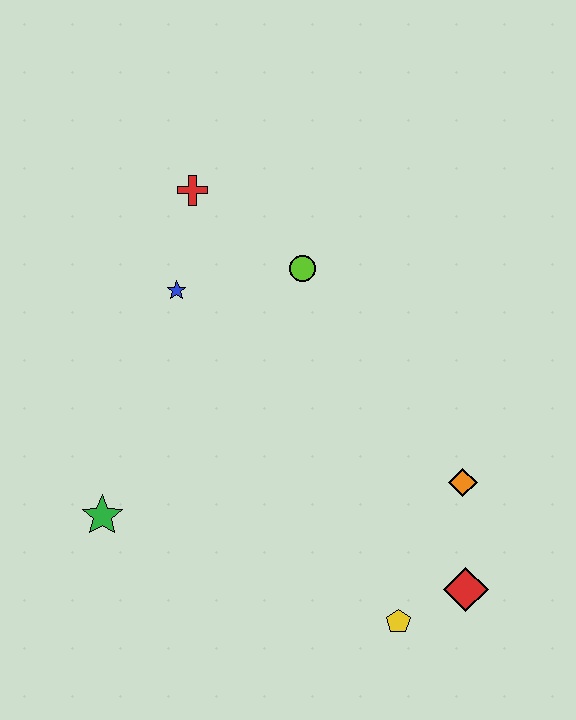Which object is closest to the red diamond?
The yellow pentagon is closest to the red diamond.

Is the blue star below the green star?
No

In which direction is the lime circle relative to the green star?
The lime circle is above the green star.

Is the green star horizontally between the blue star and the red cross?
No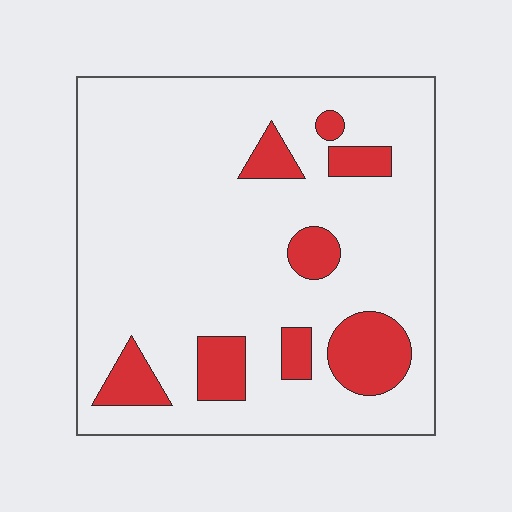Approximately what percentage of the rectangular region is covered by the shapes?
Approximately 15%.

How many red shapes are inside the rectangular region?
8.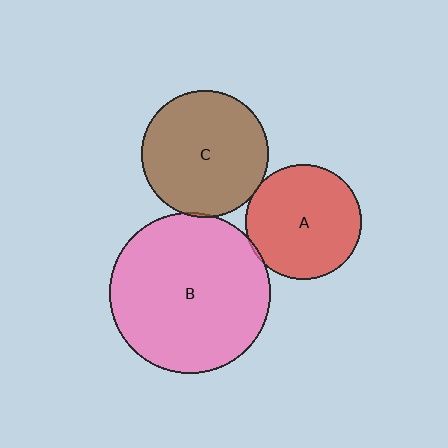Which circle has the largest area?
Circle B (pink).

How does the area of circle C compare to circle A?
Approximately 1.2 times.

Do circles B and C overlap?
Yes.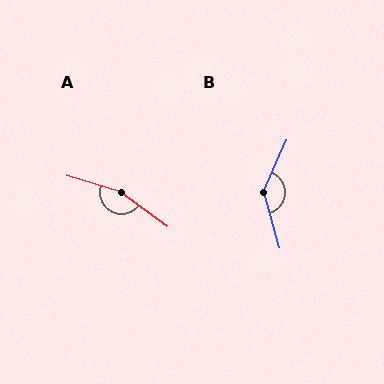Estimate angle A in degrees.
Approximately 161 degrees.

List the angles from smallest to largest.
B (140°), A (161°).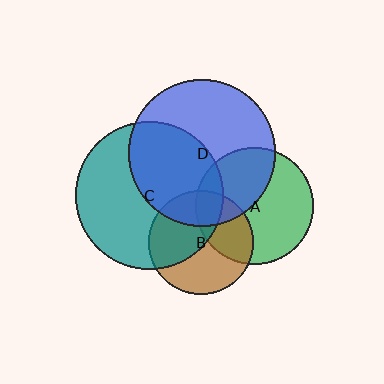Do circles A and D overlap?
Yes.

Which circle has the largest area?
Circle C (teal).